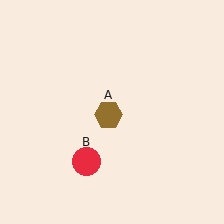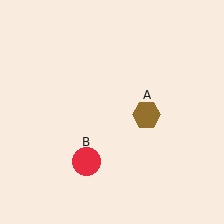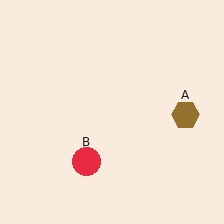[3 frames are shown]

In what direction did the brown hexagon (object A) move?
The brown hexagon (object A) moved right.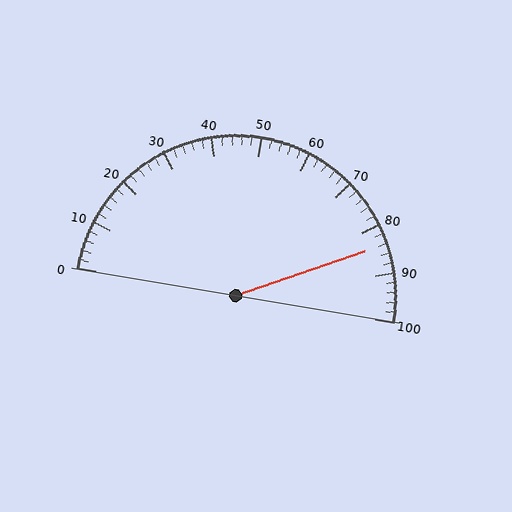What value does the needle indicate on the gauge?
The needle indicates approximately 84.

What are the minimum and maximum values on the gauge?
The gauge ranges from 0 to 100.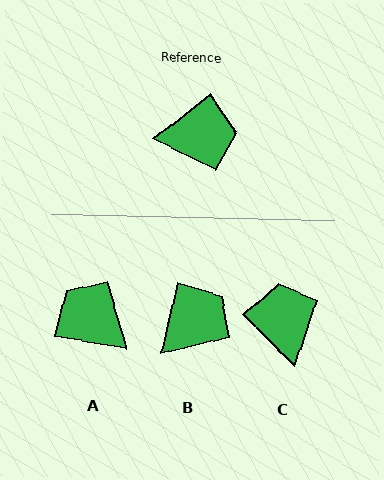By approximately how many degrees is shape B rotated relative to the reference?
Approximately 40 degrees counter-clockwise.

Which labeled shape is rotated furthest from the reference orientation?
A, about 133 degrees away.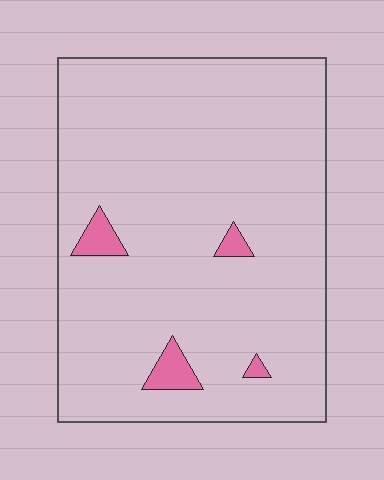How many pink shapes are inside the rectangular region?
4.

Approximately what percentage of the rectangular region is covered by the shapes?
Approximately 5%.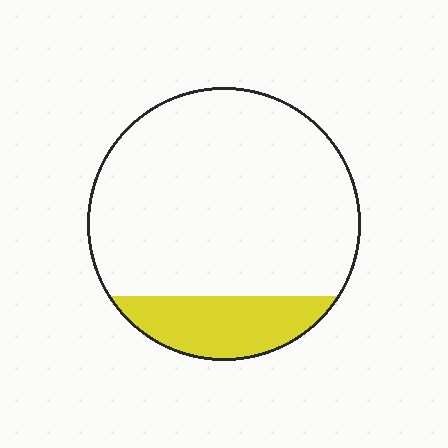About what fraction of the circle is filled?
About one sixth (1/6).